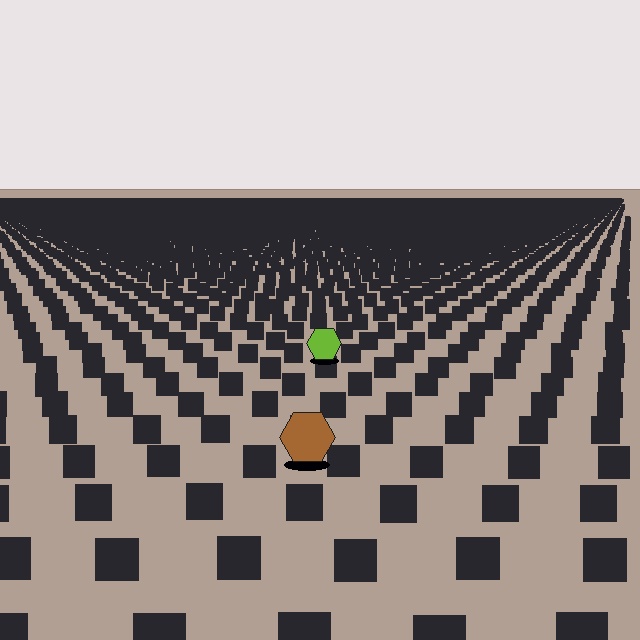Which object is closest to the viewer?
The brown hexagon is closest. The texture marks near it are larger and more spread out.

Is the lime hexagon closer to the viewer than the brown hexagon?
No. The brown hexagon is closer — you can tell from the texture gradient: the ground texture is coarser near it.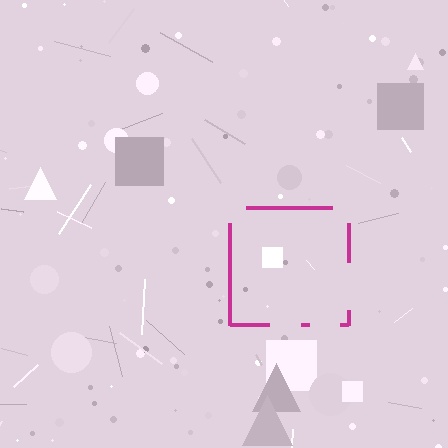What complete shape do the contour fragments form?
The contour fragments form a square.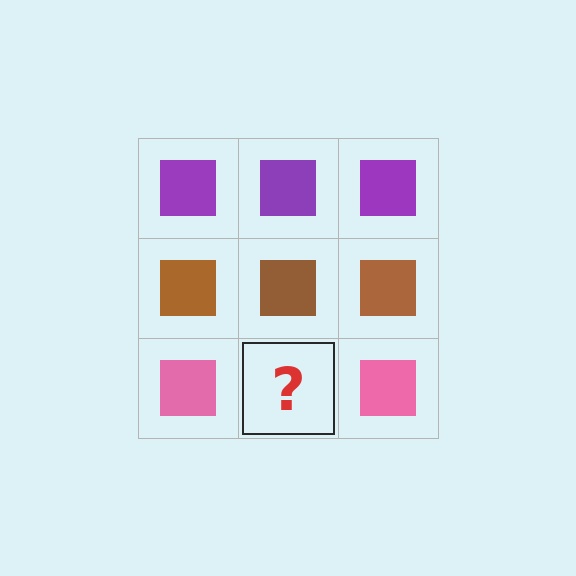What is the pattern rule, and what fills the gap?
The rule is that each row has a consistent color. The gap should be filled with a pink square.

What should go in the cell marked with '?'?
The missing cell should contain a pink square.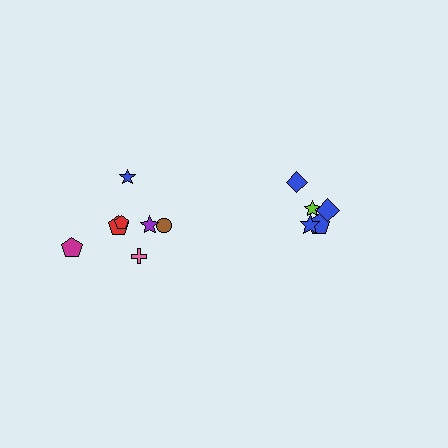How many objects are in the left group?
There are 7 objects.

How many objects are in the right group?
There are 5 objects.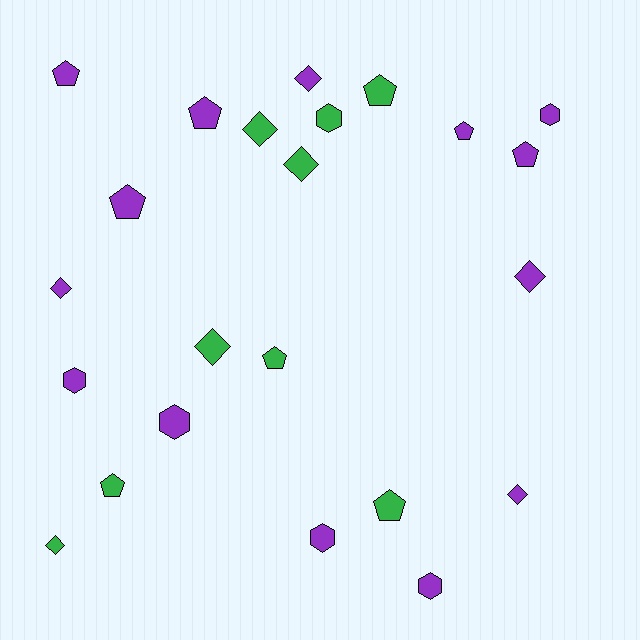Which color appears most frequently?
Purple, with 14 objects.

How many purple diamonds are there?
There are 4 purple diamonds.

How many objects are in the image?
There are 23 objects.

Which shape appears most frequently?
Pentagon, with 9 objects.